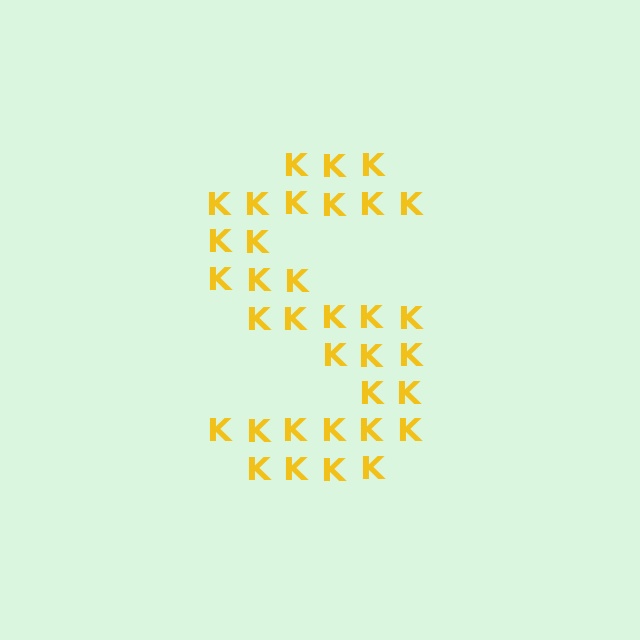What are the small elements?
The small elements are letter K's.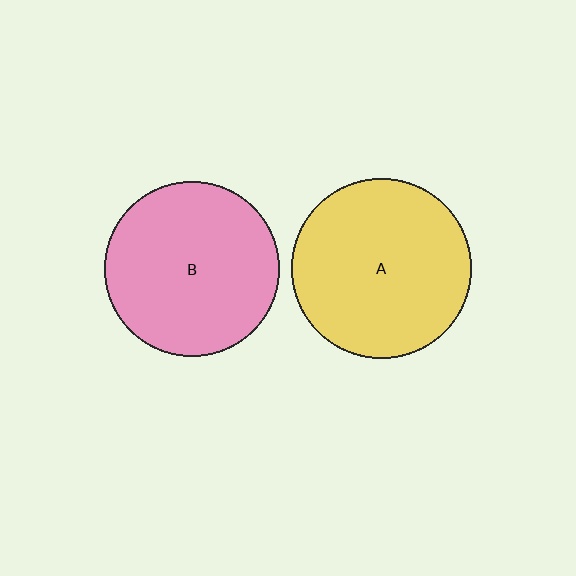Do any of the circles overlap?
No, none of the circles overlap.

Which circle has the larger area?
Circle A (yellow).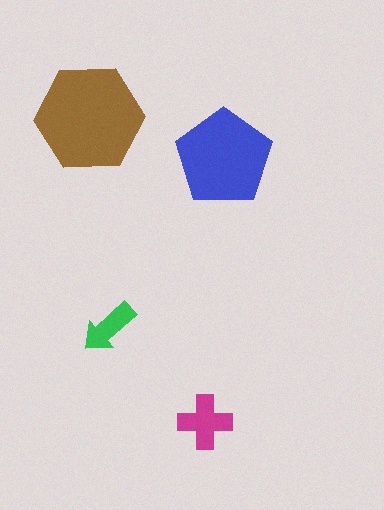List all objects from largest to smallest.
The brown hexagon, the blue pentagon, the magenta cross, the green arrow.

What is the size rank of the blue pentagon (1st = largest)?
2nd.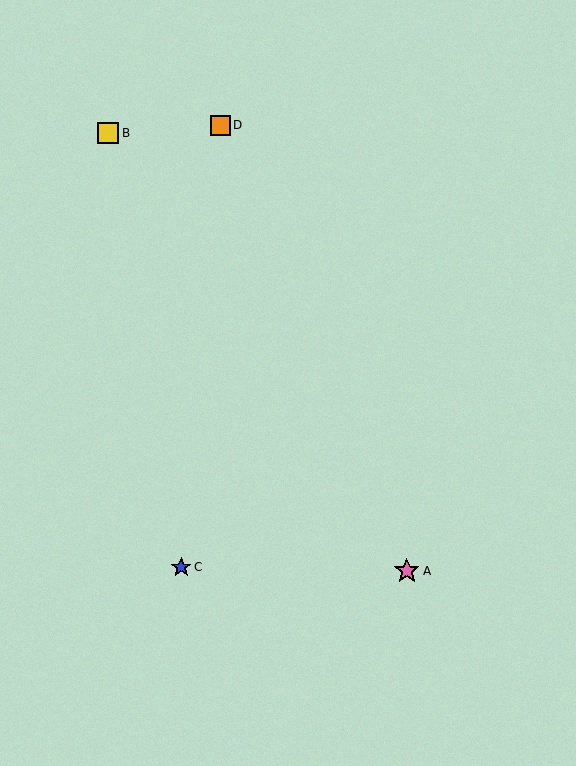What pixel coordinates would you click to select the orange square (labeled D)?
Click at (220, 125) to select the orange square D.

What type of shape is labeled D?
Shape D is an orange square.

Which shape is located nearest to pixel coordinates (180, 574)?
The blue star (labeled C) at (181, 567) is nearest to that location.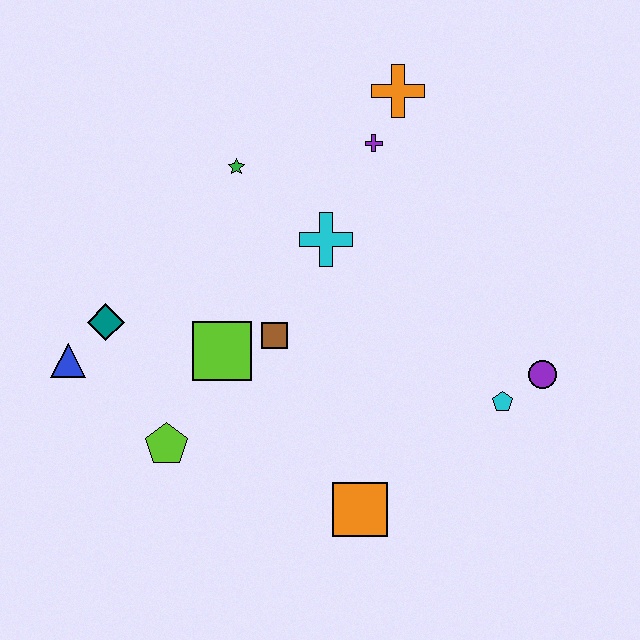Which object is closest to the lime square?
The brown square is closest to the lime square.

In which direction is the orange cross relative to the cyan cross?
The orange cross is above the cyan cross.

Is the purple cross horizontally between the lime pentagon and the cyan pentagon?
Yes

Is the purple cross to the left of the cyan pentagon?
Yes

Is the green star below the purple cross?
Yes